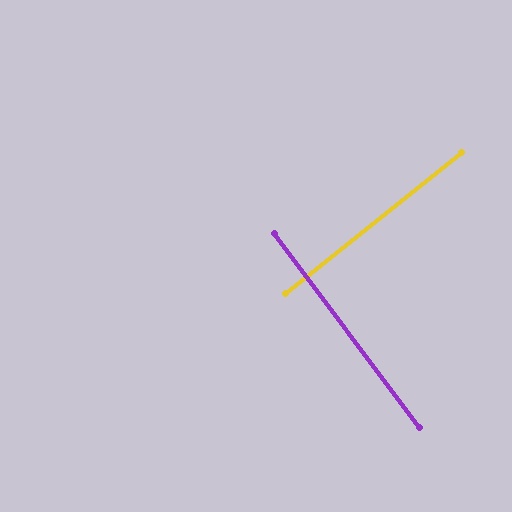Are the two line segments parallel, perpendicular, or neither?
Perpendicular — they meet at approximately 88°.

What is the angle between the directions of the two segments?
Approximately 88 degrees.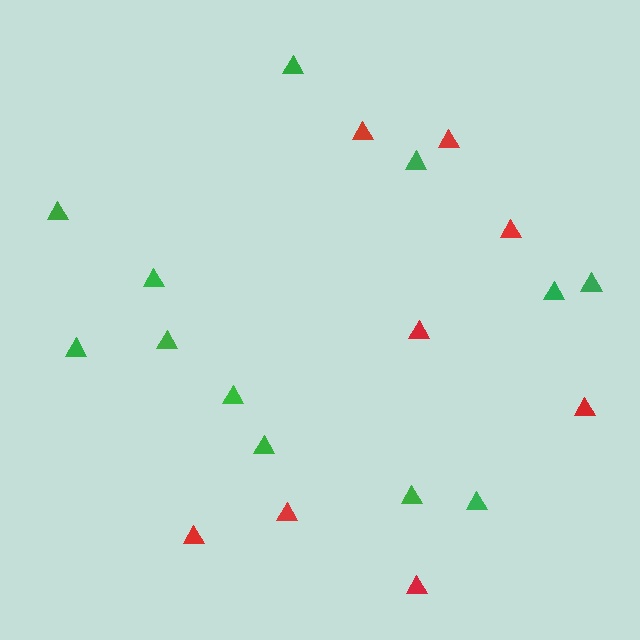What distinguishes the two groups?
There are 2 groups: one group of green triangles (12) and one group of red triangles (8).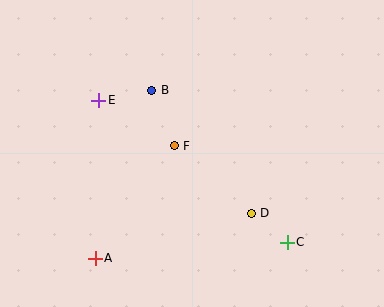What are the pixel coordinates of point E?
Point E is at (99, 100).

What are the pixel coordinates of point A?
Point A is at (95, 258).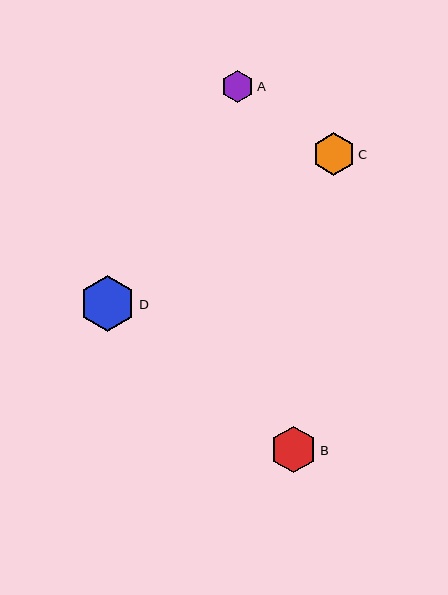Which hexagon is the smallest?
Hexagon A is the smallest with a size of approximately 32 pixels.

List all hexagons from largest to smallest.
From largest to smallest: D, B, C, A.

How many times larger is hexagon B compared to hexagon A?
Hexagon B is approximately 1.5 times the size of hexagon A.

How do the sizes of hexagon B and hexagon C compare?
Hexagon B and hexagon C are approximately the same size.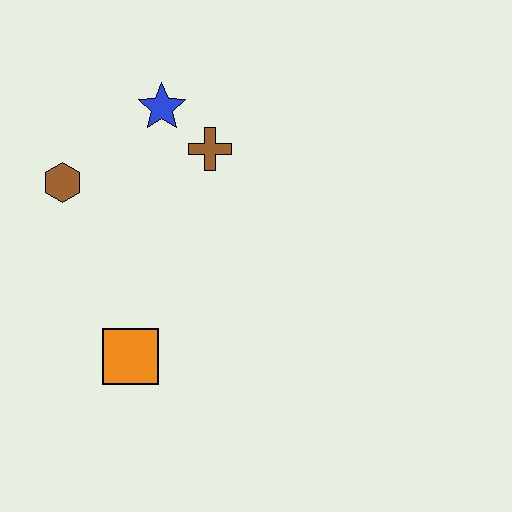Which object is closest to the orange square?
The brown hexagon is closest to the orange square.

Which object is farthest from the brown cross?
The orange square is farthest from the brown cross.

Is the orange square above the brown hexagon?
No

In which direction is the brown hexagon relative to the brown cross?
The brown hexagon is to the left of the brown cross.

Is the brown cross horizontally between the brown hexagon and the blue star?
No